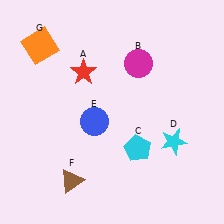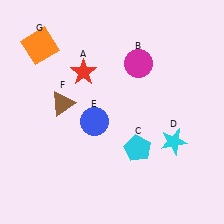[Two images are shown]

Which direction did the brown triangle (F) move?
The brown triangle (F) moved up.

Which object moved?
The brown triangle (F) moved up.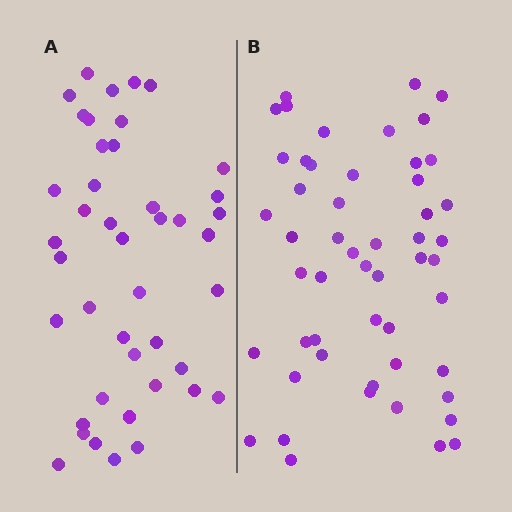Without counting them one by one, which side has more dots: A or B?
Region B (the right region) has more dots.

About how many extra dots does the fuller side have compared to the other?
Region B has roughly 8 or so more dots than region A.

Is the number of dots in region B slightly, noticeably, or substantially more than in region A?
Region B has only slightly more — the two regions are fairly close. The ratio is roughly 1.2 to 1.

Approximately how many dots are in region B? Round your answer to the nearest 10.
About 50 dots. (The exact count is 52, which rounds to 50.)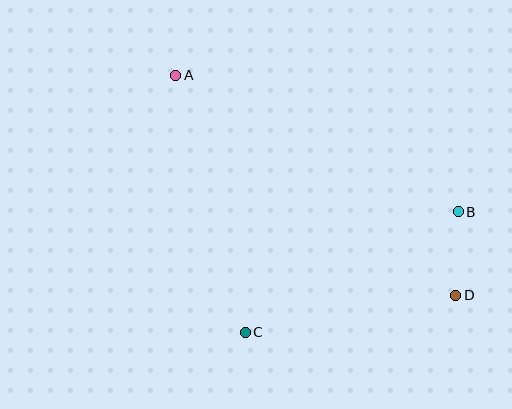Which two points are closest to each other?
Points B and D are closest to each other.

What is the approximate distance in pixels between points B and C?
The distance between B and C is approximately 245 pixels.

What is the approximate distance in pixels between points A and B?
The distance between A and B is approximately 314 pixels.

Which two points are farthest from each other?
Points A and D are farthest from each other.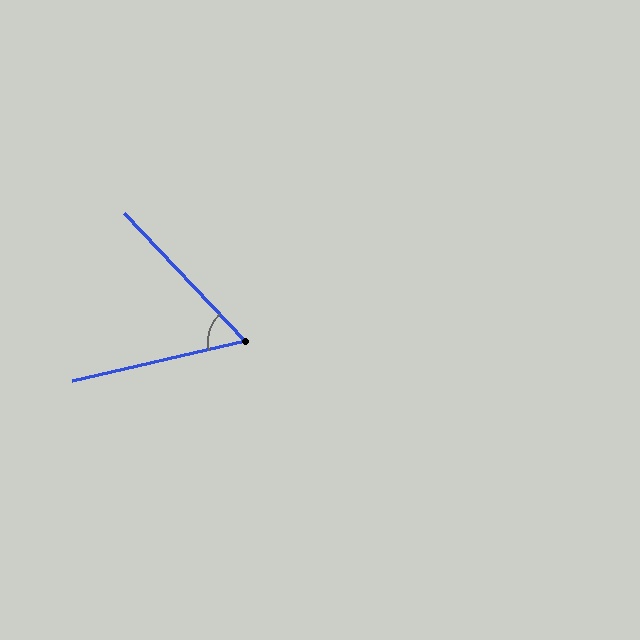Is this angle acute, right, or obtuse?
It is acute.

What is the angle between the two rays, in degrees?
Approximately 59 degrees.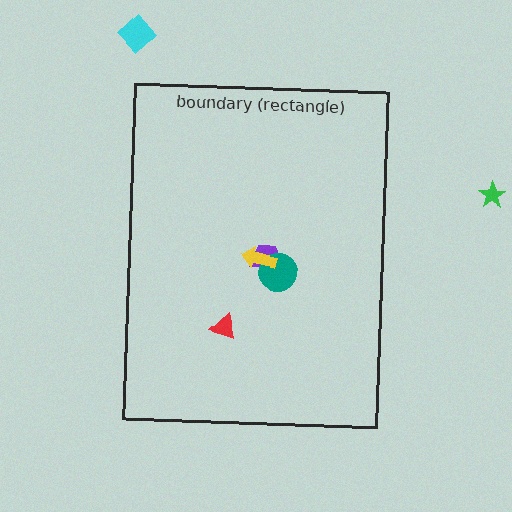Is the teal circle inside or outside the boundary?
Inside.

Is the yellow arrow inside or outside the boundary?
Inside.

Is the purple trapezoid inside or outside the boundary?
Inside.